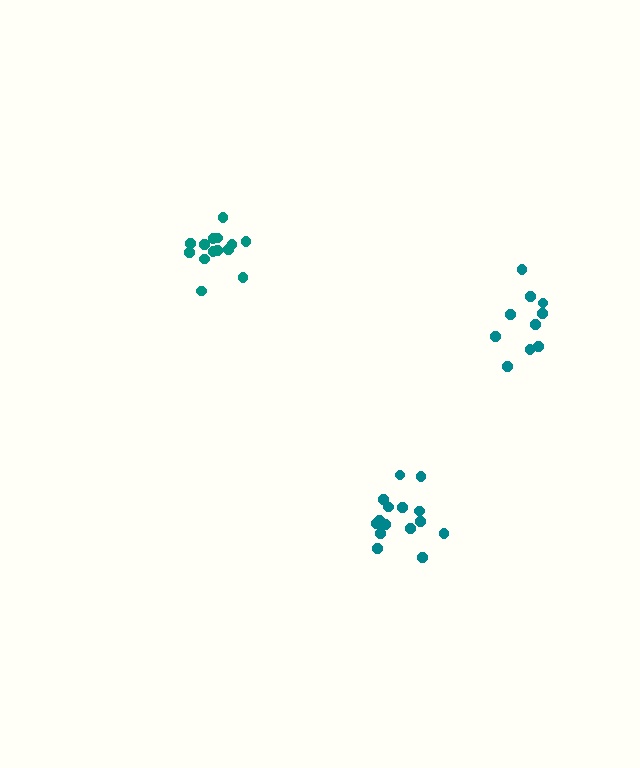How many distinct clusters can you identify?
There are 3 distinct clusters.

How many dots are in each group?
Group 1: 16 dots, Group 2: 10 dots, Group 3: 14 dots (40 total).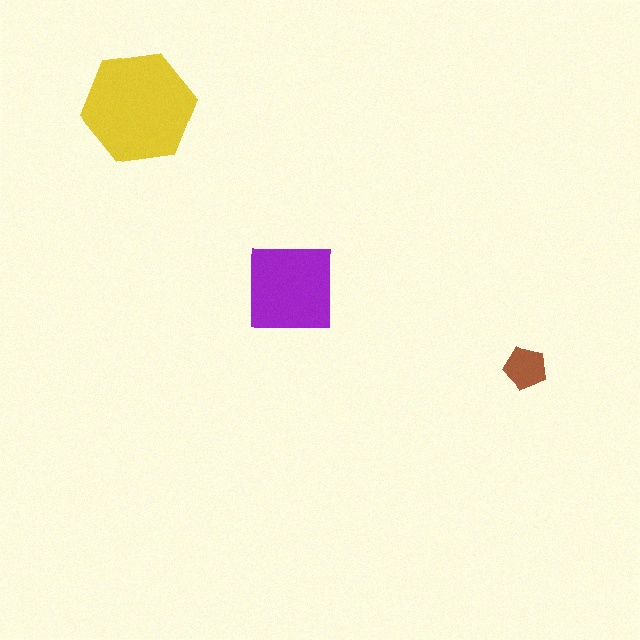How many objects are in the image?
There are 3 objects in the image.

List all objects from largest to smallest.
The yellow hexagon, the purple square, the brown pentagon.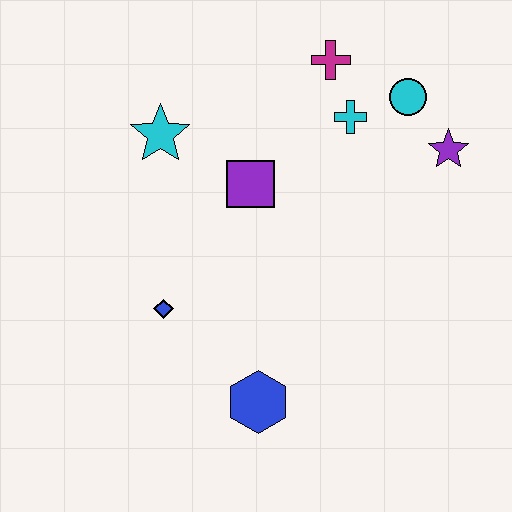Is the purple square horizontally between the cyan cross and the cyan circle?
No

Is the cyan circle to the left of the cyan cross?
No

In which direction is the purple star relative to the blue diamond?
The purple star is to the right of the blue diamond.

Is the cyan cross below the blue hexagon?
No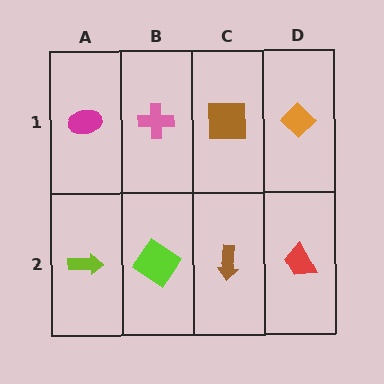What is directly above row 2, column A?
A magenta ellipse.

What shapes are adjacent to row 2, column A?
A magenta ellipse (row 1, column A), a lime diamond (row 2, column B).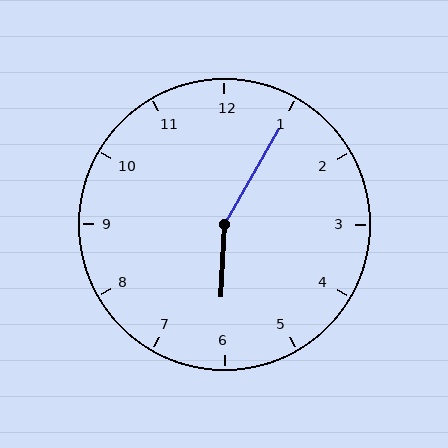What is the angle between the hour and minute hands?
Approximately 152 degrees.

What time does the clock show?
6:05.